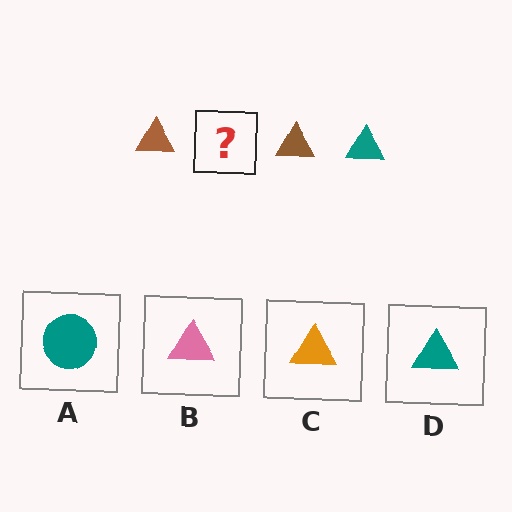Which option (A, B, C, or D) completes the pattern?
D.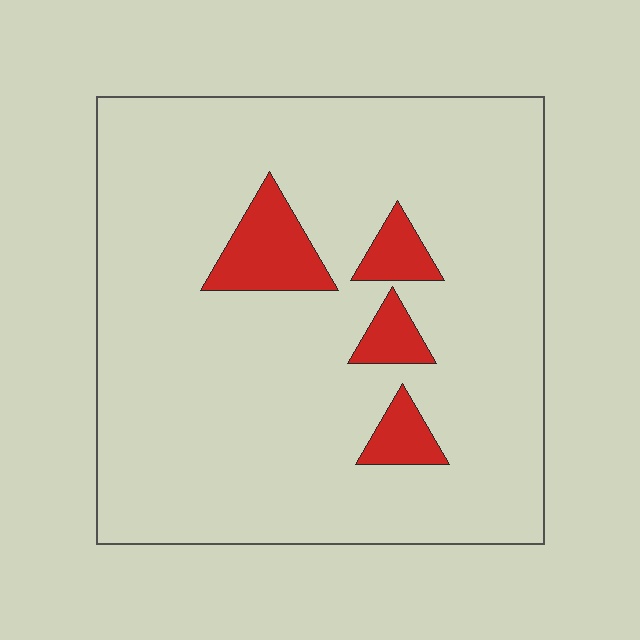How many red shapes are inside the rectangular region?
4.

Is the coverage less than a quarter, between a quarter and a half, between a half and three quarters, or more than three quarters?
Less than a quarter.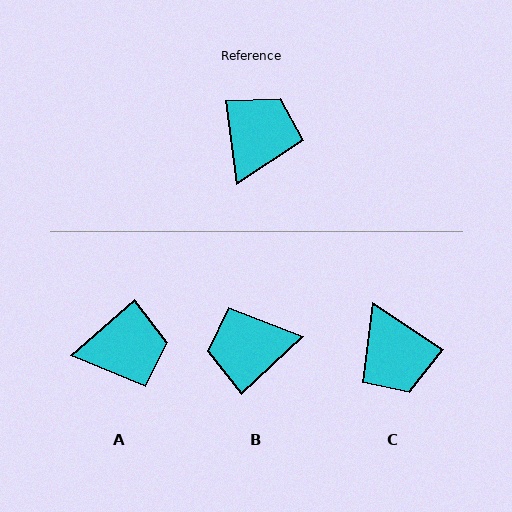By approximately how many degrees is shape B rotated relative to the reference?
Approximately 126 degrees counter-clockwise.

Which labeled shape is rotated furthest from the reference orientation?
C, about 131 degrees away.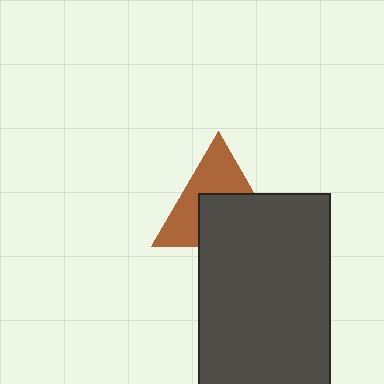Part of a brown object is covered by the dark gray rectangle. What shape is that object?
It is a triangle.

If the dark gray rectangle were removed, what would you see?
You would see the complete brown triangle.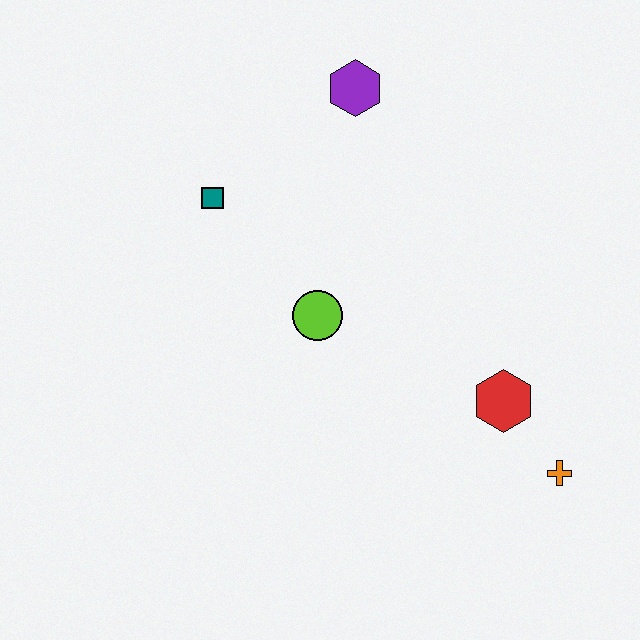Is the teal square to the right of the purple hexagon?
No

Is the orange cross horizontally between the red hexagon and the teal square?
No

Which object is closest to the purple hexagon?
The teal square is closest to the purple hexagon.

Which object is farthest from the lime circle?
The orange cross is farthest from the lime circle.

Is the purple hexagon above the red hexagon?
Yes